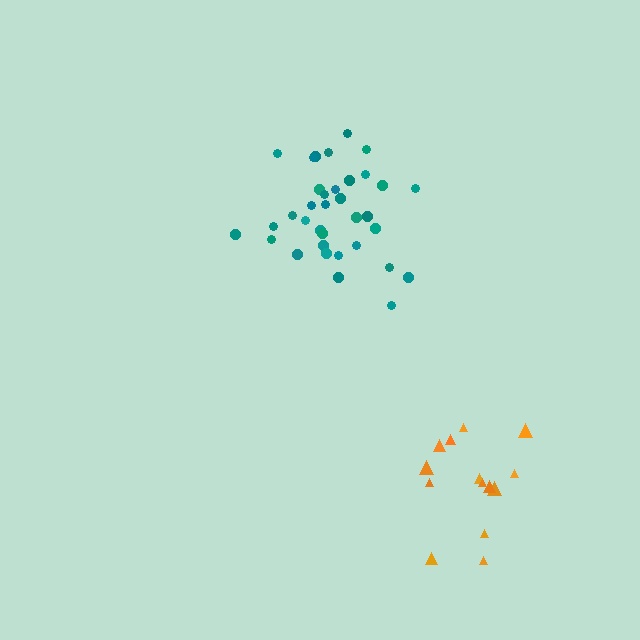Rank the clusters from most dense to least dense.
teal, orange.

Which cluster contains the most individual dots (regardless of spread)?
Teal (35).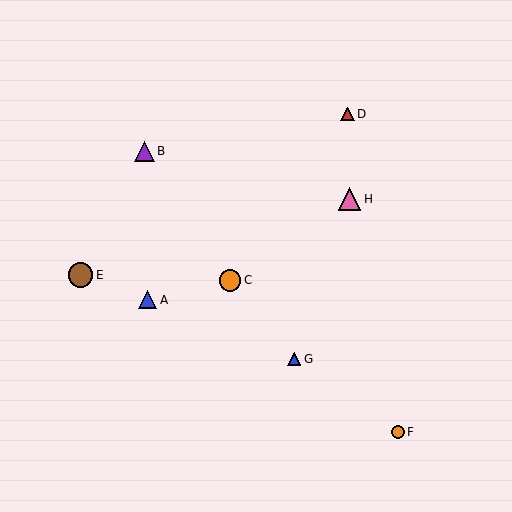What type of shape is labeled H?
Shape H is a pink triangle.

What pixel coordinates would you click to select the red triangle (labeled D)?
Click at (348, 114) to select the red triangle D.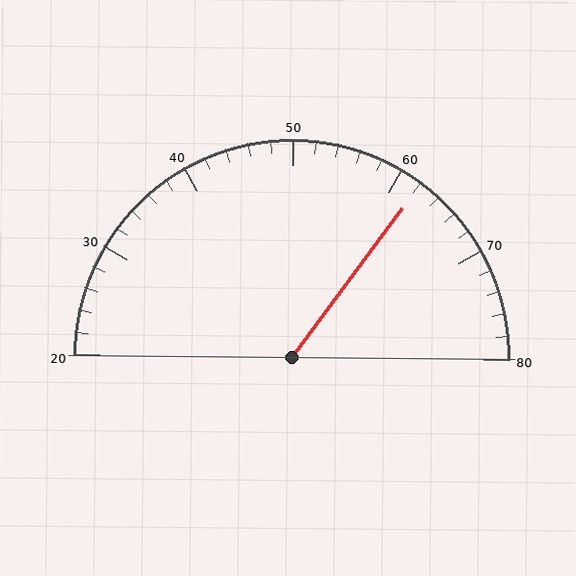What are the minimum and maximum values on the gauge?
The gauge ranges from 20 to 80.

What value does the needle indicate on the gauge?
The needle indicates approximately 62.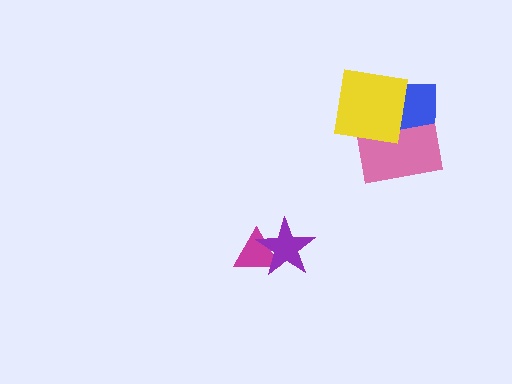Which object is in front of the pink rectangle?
The yellow square is in front of the pink rectangle.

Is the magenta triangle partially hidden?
Yes, it is partially covered by another shape.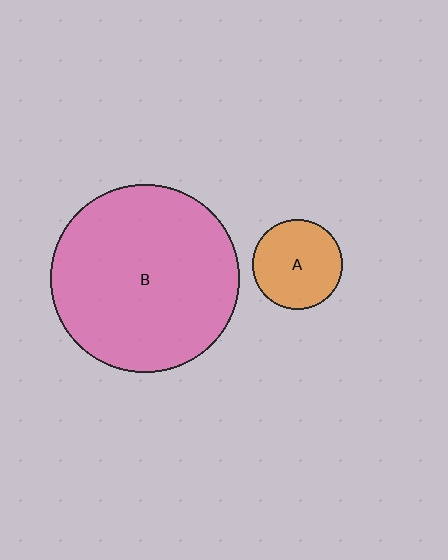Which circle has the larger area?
Circle B (pink).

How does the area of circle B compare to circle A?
Approximately 4.3 times.